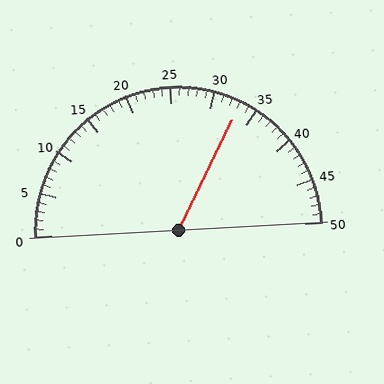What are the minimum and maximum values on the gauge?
The gauge ranges from 0 to 50.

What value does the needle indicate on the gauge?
The needle indicates approximately 33.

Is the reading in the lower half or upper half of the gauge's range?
The reading is in the upper half of the range (0 to 50).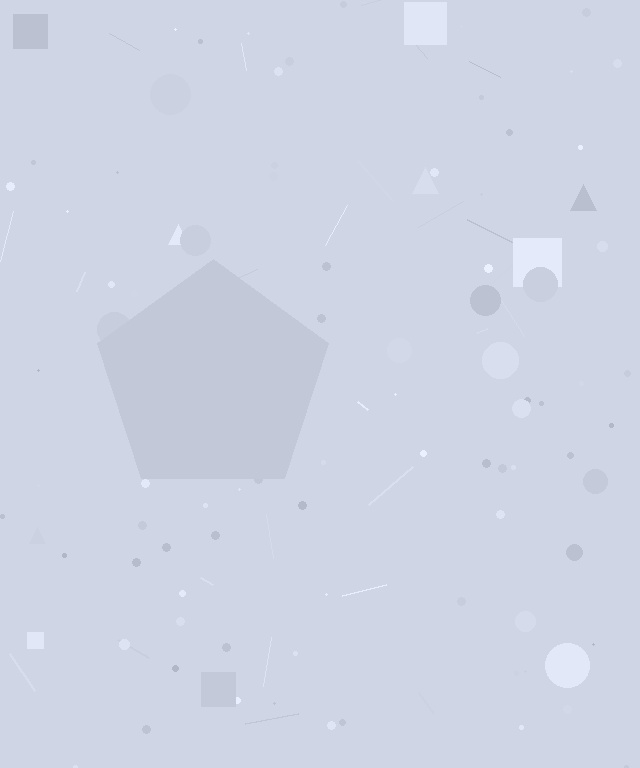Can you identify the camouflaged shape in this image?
The camouflaged shape is a pentagon.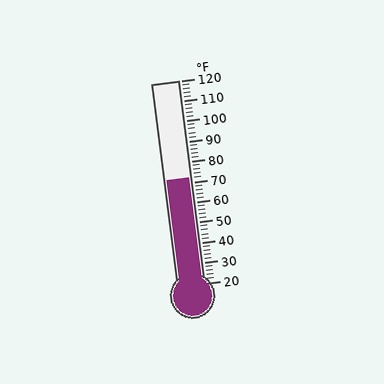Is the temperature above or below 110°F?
The temperature is below 110°F.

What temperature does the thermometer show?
The thermometer shows approximately 72°F.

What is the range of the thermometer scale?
The thermometer scale ranges from 20°F to 120°F.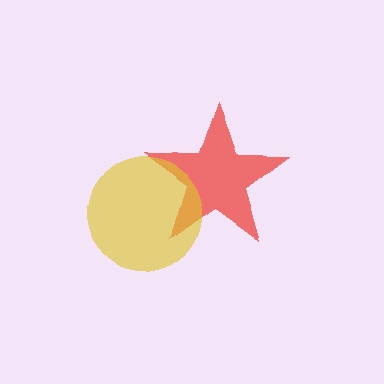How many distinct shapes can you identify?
There are 2 distinct shapes: a red star, a yellow circle.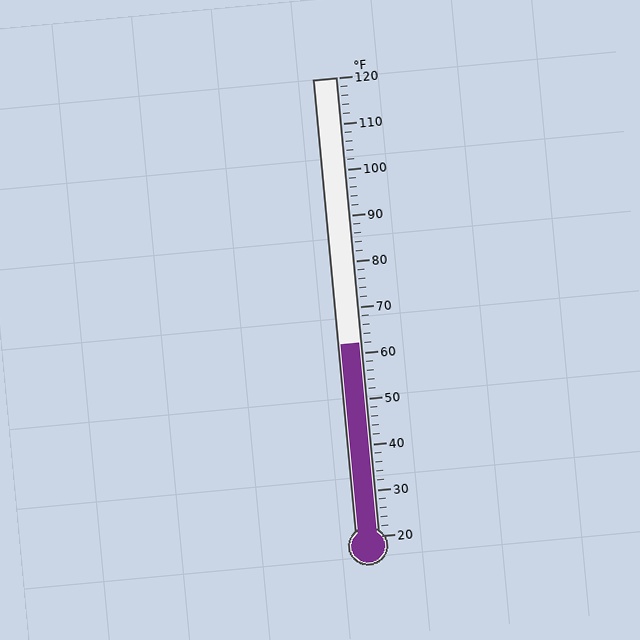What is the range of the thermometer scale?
The thermometer scale ranges from 20°F to 120°F.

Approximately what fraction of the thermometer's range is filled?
The thermometer is filled to approximately 40% of its range.